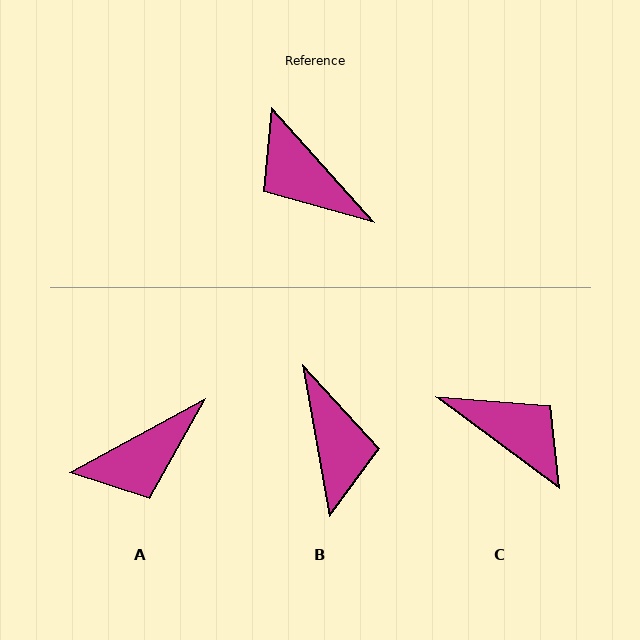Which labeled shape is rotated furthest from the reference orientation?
C, about 169 degrees away.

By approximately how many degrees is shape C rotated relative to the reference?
Approximately 169 degrees clockwise.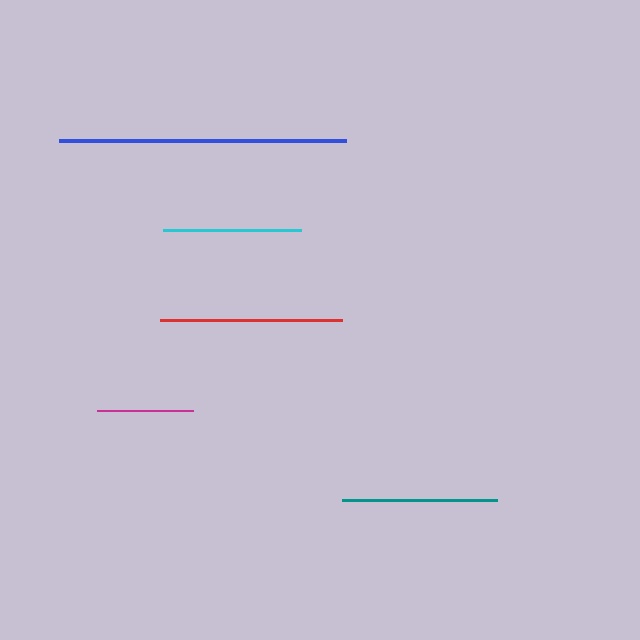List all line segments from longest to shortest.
From longest to shortest: blue, red, teal, cyan, magenta.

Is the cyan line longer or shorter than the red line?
The red line is longer than the cyan line.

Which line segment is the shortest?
The magenta line is the shortest at approximately 96 pixels.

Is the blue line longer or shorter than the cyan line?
The blue line is longer than the cyan line.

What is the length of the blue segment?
The blue segment is approximately 287 pixels long.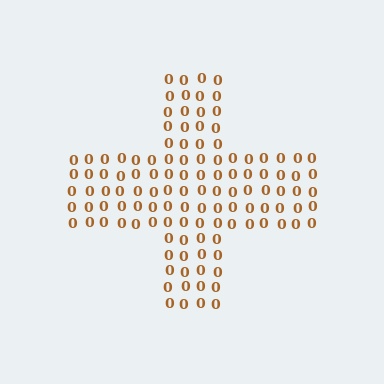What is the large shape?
The large shape is a cross.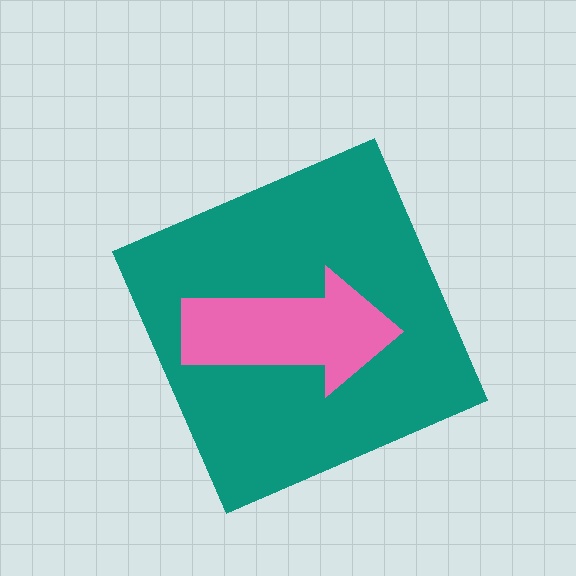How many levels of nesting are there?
2.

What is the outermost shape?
The teal diamond.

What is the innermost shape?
The pink arrow.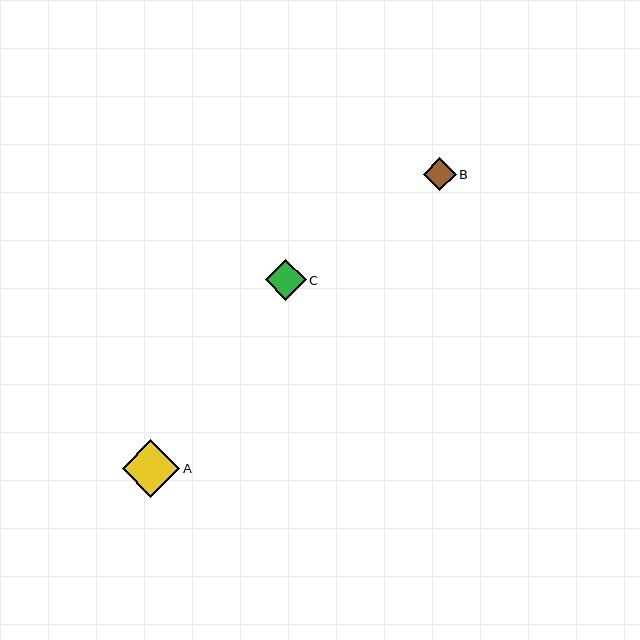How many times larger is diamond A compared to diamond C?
Diamond A is approximately 1.4 times the size of diamond C.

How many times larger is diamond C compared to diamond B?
Diamond C is approximately 1.3 times the size of diamond B.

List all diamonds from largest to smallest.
From largest to smallest: A, C, B.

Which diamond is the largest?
Diamond A is the largest with a size of approximately 58 pixels.